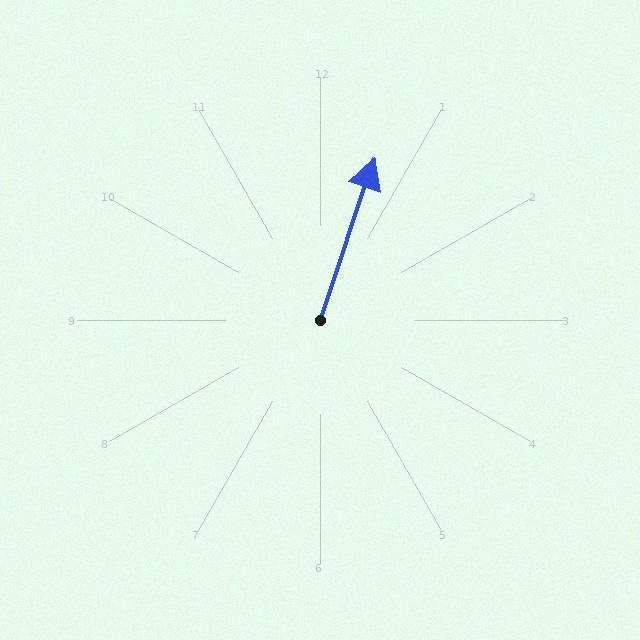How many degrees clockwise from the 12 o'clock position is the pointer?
Approximately 19 degrees.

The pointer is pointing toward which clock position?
Roughly 1 o'clock.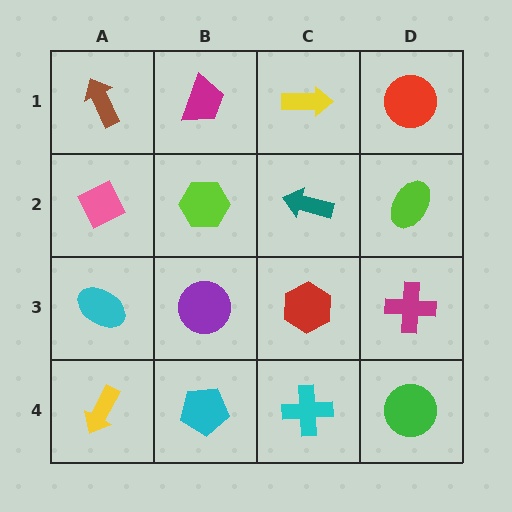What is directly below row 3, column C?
A cyan cross.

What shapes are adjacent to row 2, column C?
A yellow arrow (row 1, column C), a red hexagon (row 3, column C), a lime hexagon (row 2, column B), a lime ellipse (row 2, column D).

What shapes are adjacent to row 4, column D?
A magenta cross (row 3, column D), a cyan cross (row 4, column C).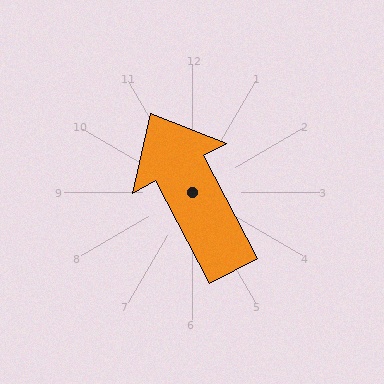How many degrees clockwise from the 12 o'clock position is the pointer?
Approximately 332 degrees.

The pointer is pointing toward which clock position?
Roughly 11 o'clock.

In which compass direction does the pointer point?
Northwest.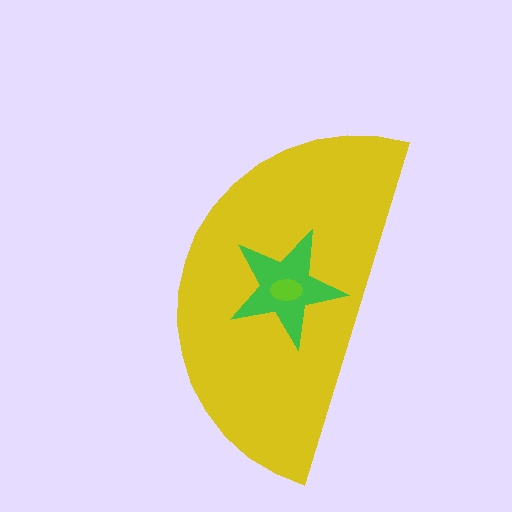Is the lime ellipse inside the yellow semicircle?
Yes.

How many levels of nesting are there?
3.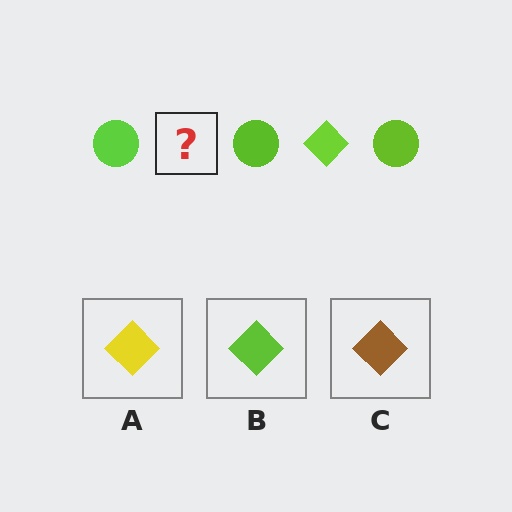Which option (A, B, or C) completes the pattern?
B.